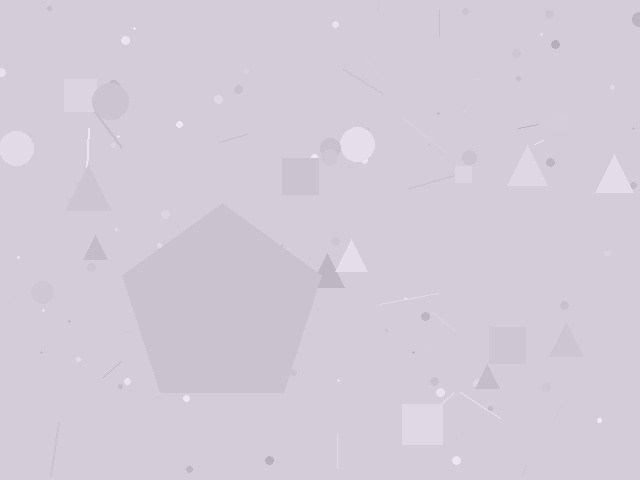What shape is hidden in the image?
A pentagon is hidden in the image.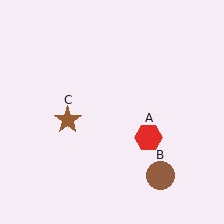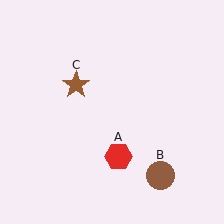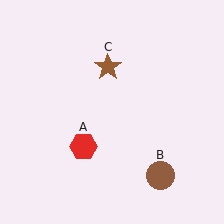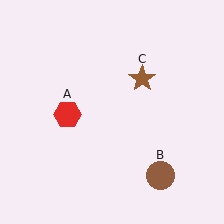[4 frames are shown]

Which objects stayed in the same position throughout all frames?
Brown circle (object B) remained stationary.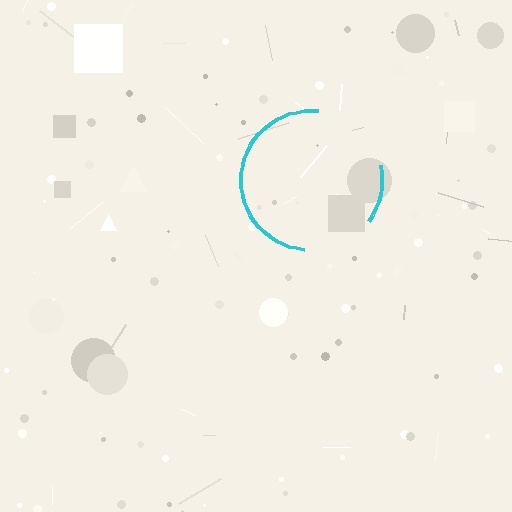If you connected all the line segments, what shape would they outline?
They would outline a circle.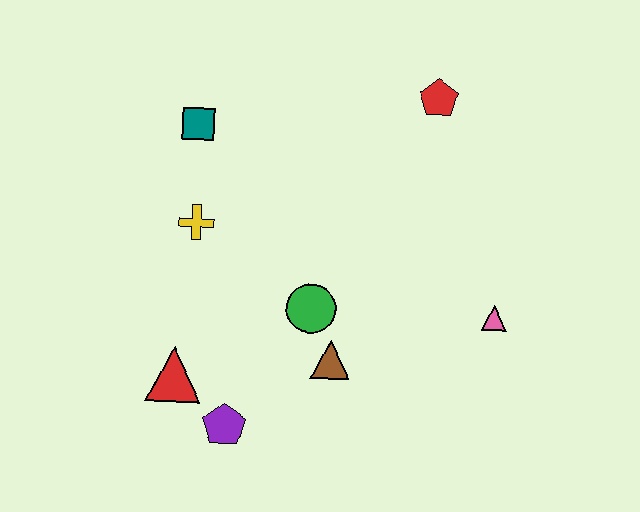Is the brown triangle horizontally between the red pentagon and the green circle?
Yes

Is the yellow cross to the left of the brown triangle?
Yes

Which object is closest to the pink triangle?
The brown triangle is closest to the pink triangle.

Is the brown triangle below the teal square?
Yes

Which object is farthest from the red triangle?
The red pentagon is farthest from the red triangle.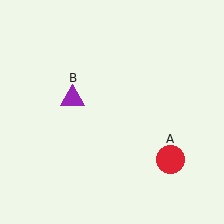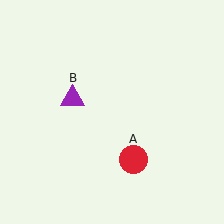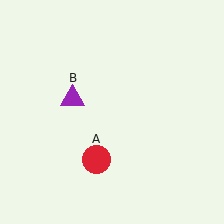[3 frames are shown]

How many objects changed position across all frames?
1 object changed position: red circle (object A).